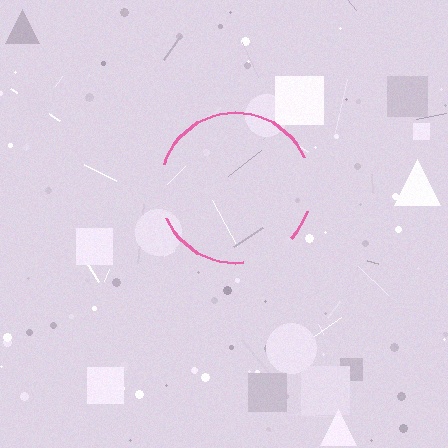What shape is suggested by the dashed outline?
The dashed outline suggests a circle.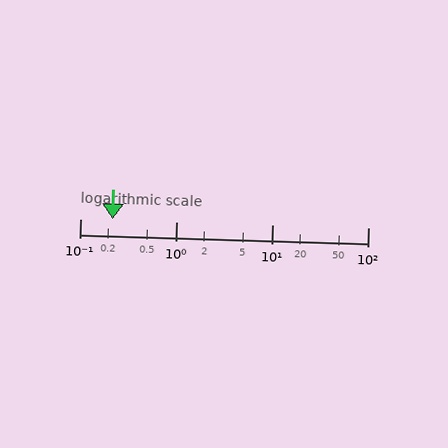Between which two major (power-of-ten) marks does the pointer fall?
The pointer is between 0.1 and 1.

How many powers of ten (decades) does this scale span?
The scale spans 3 decades, from 0.1 to 100.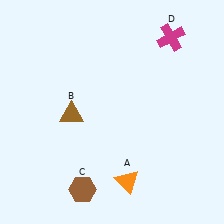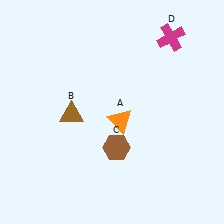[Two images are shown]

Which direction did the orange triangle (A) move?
The orange triangle (A) moved up.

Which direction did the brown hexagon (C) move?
The brown hexagon (C) moved up.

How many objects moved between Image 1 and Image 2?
2 objects moved between the two images.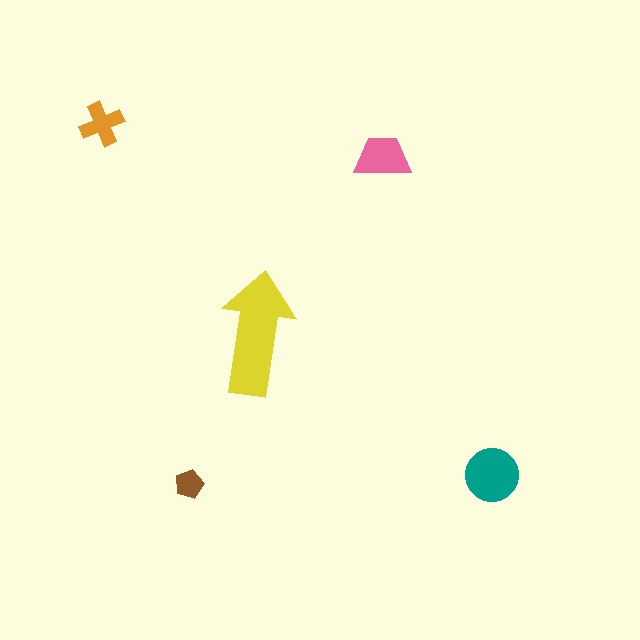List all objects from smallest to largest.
The brown pentagon, the orange cross, the pink trapezoid, the teal circle, the yellow arrow.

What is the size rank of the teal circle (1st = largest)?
2nd.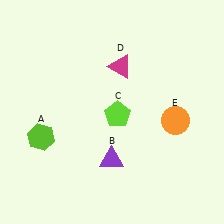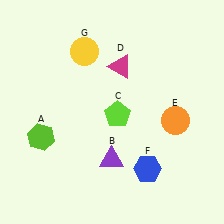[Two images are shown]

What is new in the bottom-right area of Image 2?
A blue hexagon (F) was added in the bottom-right area of Image 2.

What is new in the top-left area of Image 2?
A yellow circle (G) was added in the top-left area of Image 2.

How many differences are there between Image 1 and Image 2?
There are 2 differences between the two images.